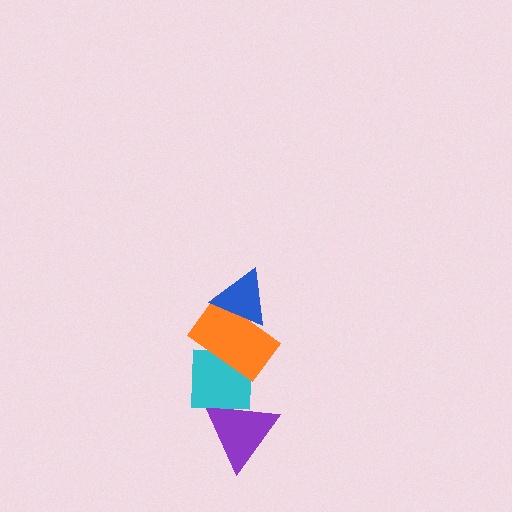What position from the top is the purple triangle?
The purple triangle is 4th from the top.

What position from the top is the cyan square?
The cyan square is 3rd from the top.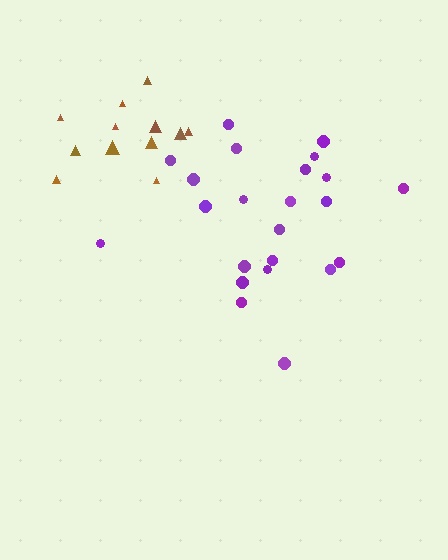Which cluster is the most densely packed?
Purple.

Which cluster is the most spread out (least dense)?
Brown.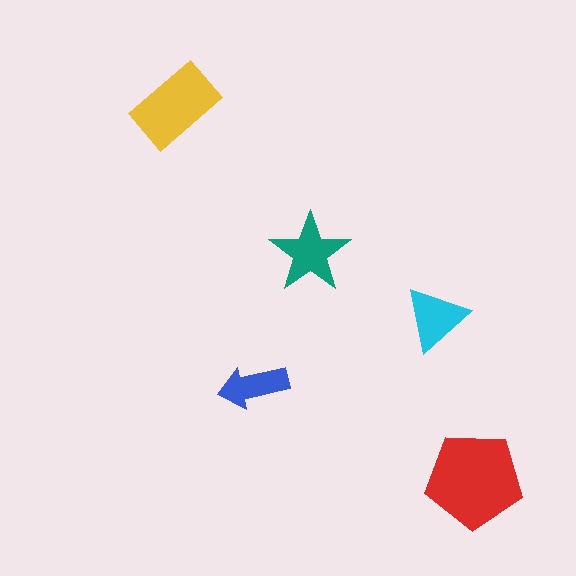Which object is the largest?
The red pentagon.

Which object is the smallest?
The blue arrow.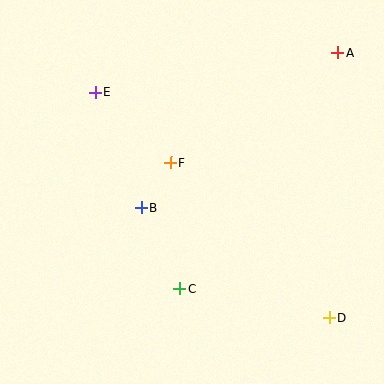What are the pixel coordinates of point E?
Point E is at (96, 92).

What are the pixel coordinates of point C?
Point C is at (179, 288).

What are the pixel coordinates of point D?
Point D is at (329, 318).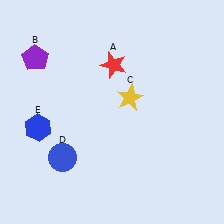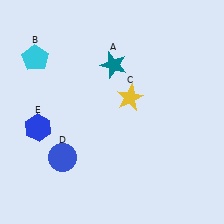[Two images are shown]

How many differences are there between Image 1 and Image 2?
There are 2 differences between the two images.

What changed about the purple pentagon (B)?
In Image 1, B is purple. In Image 2, it changed to cyan.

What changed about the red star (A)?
In Image 1, A is red. In Image 2, it changed to teal.